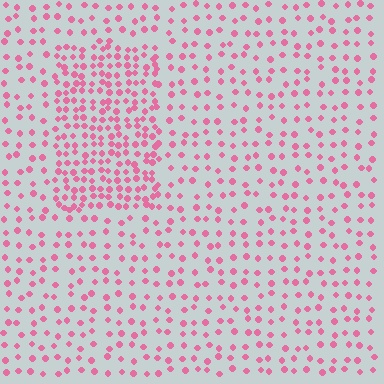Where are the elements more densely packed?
The elements are more densely packed inside the rectangle boundary.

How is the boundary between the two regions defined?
The boundary is defined by a change in element density (approximately 2.1x ratio). All elements are the same color, size, and shape.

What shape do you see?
I see a rectangle.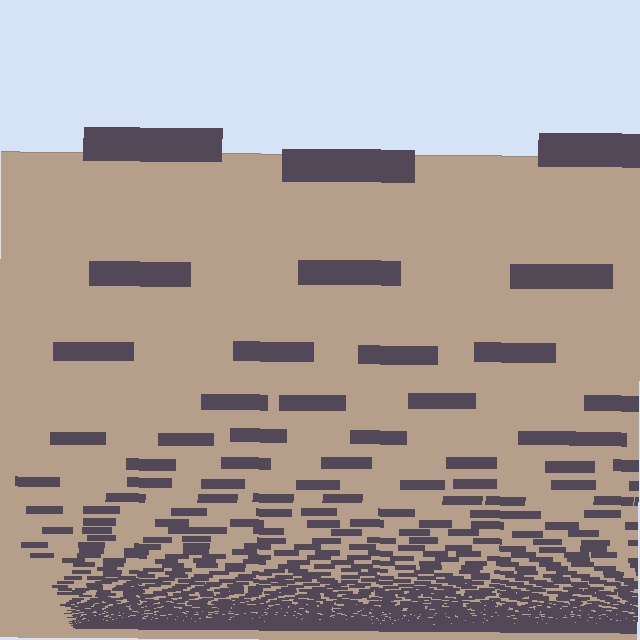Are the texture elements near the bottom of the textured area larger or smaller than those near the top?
Smaller. The gradient is inverted — elements near the bottom are smaller and denser.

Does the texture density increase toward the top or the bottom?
Density increases toward the bottom.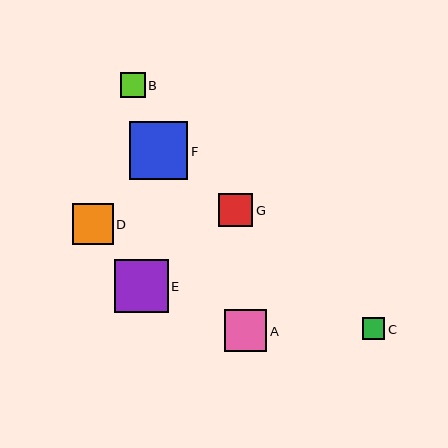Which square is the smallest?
Square C is the smallest with a size of approximately 22 pixels.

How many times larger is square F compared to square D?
Square F is approximately 1.4 times the size of square D.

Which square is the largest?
Square F is the largest with a size of approximately 58 pixels.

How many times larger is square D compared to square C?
Square D is approximately 1.9 times the size of square C.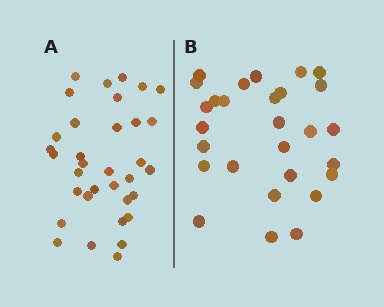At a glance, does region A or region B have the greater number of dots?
Region A (the left region) has more dots.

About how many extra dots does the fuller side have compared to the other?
Region A has about 6 more dots than region B.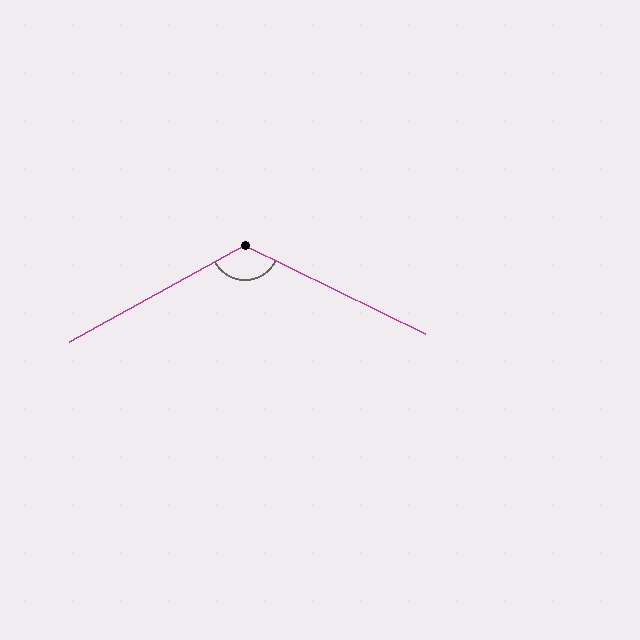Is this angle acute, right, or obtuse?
It is obtuse.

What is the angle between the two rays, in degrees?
Approximately 125 degrees.